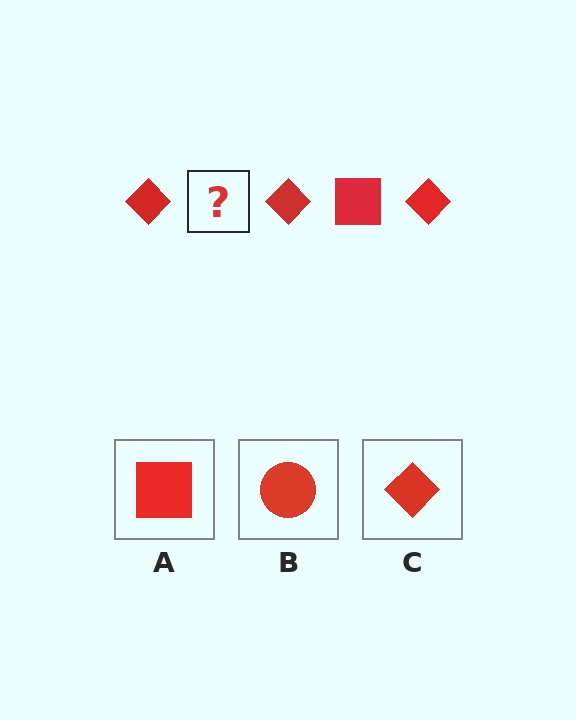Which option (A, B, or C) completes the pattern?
A.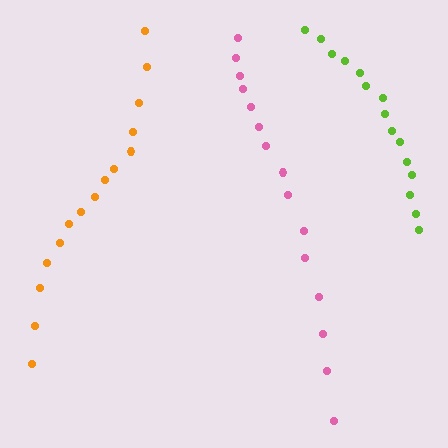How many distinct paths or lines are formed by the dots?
There are 3 distinct paths.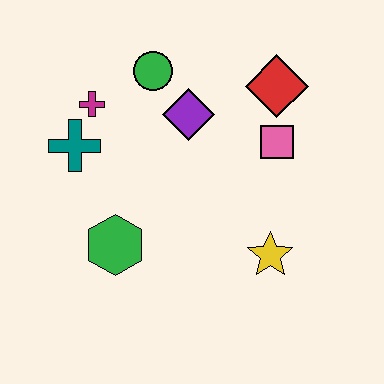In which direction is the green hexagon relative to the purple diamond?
The green hexagon is below the purple diamond.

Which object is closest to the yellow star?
The pink square is closest to the yellow star.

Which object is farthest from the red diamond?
The green hexagon is farthest from the red diamond.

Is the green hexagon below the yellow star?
No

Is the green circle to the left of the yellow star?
Yes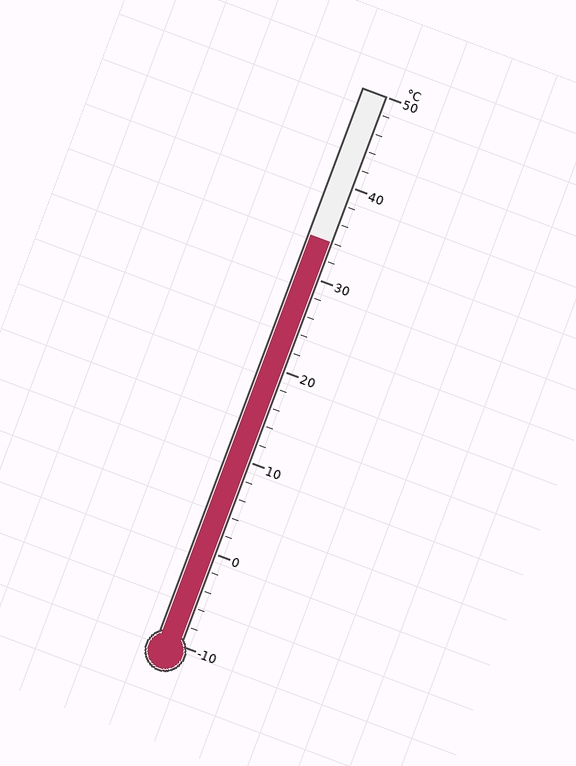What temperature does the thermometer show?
The thermometer shows approximately 34°C.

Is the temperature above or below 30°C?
The temperature is above 30°C.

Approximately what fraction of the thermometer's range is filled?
The thermometer is filled to approximately 75% of its range.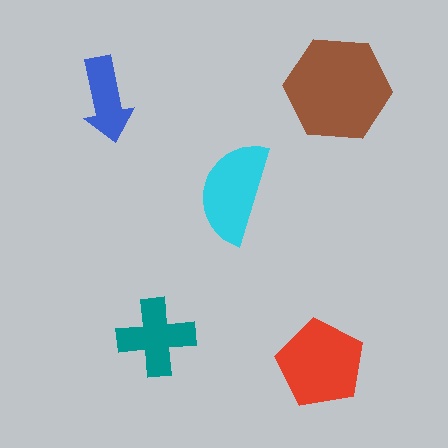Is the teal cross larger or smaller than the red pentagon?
Smaller.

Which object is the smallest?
The blue arrow.